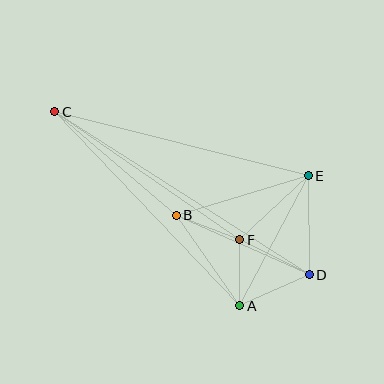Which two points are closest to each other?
Points A and F are closest to each other.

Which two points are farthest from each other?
Points C and D are farthest from each other.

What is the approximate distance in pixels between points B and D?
The distance between B and D is approximately 146 pixels.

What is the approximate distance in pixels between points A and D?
The distance between A and D is approximately 76 pixels.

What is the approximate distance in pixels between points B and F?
The distance between B and F is approximately 68 pixels.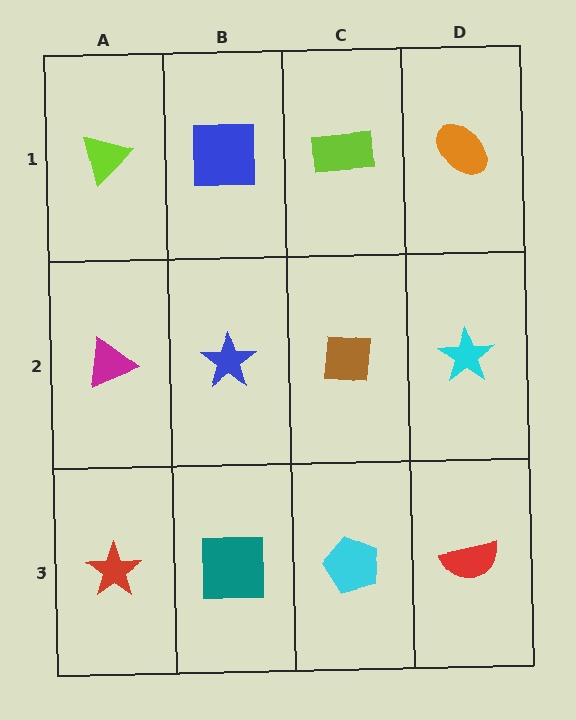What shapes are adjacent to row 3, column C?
A brown square (row 2, column C), a teal square (row 3, column B), a red semicircle (row 3, column D).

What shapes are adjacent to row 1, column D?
A cyan star (row 2, column D), a lime rectangle (row 1, column C).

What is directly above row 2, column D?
An orange ellipse.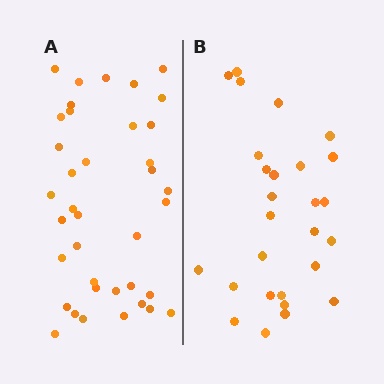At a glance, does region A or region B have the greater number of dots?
Region A (the left region) has more dots.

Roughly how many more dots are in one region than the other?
Region A has roughly 12 or so more dots than region B.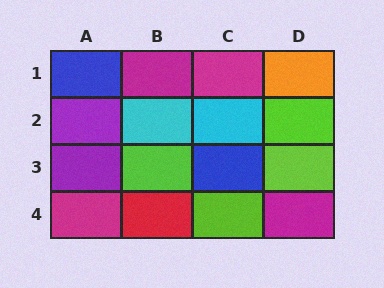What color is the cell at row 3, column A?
Purple.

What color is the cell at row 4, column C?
Lime.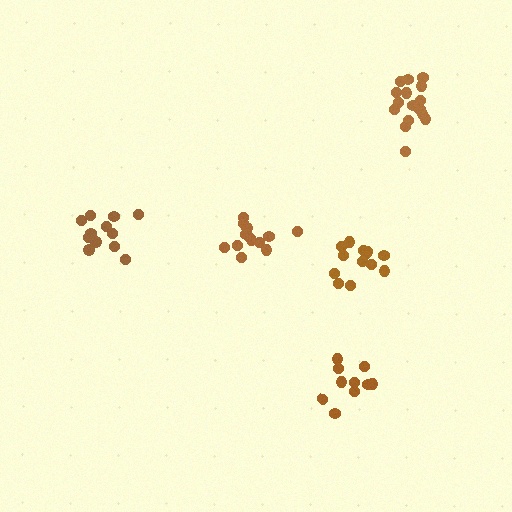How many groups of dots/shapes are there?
There are 5 groups.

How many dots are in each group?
Group 1: 13 dots, Group 2: 13 dots, Group 3: 12 dots, Group 4: 16 dots, Group 5: 10 dots (64 total).